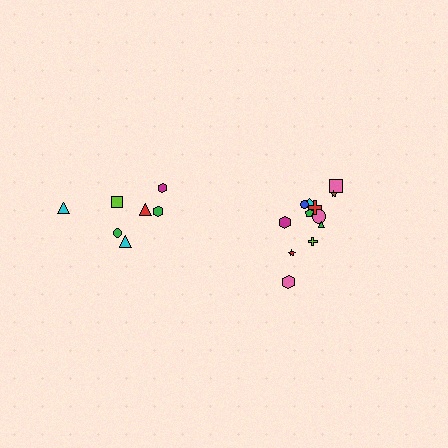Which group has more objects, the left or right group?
The right group.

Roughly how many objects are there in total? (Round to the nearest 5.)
Roughly 20 objects in total.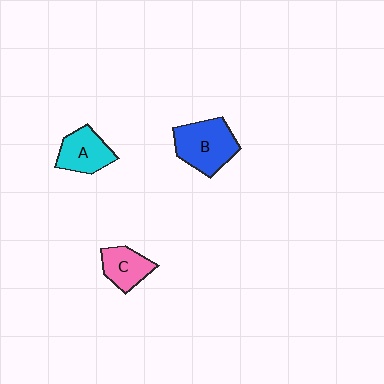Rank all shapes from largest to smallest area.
From largest to smallest: B (blue), A (cyan), C (pink).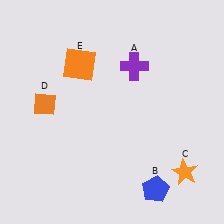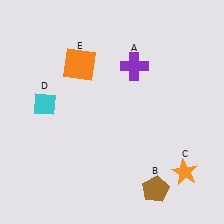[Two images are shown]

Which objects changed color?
B changed from blue to brown. D changed from orange to cyan.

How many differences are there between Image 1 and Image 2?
There are 2 differences between the two images.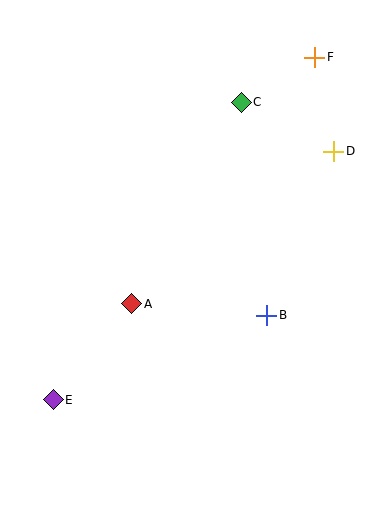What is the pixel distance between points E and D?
The distance between E and D is 375 pixels.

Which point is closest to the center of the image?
Point A at (132, 304) is closest to the center.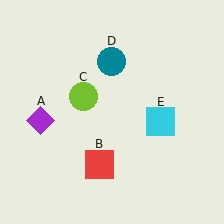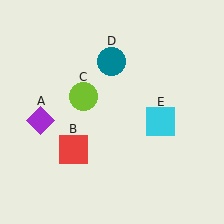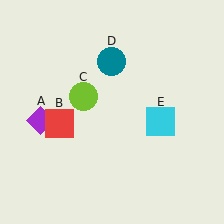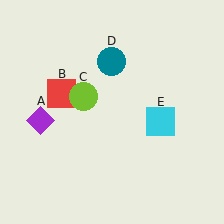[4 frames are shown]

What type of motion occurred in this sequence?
The red square (object B) rotated clockwise around the center of the scene.